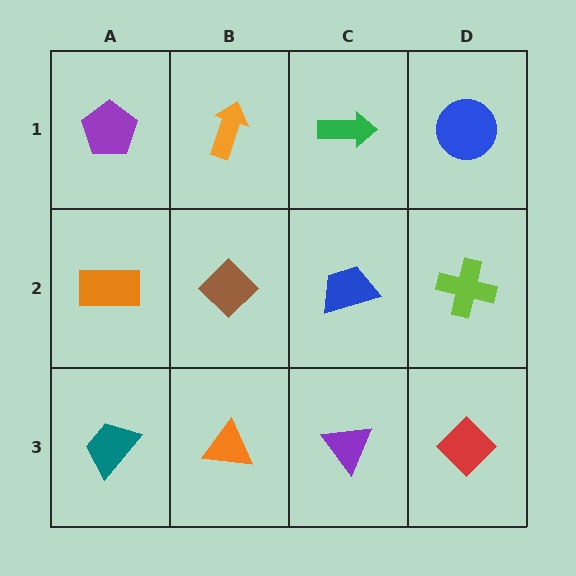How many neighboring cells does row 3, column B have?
3.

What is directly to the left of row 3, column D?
A purple triangle.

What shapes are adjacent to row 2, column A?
A purple pentagon (row 1, column A), a teal trapezoid (row 3, column A), a brown diamond (row 2, column B).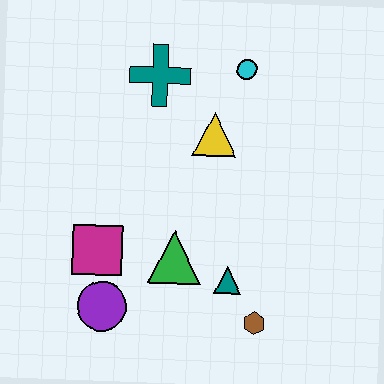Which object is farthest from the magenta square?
The cyan circle is farthest from the magenta square.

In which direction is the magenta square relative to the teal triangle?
The magenta square is to the left of the teal triangle.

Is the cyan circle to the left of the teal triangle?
No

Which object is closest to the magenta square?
The purple circle is closest to the magenta square.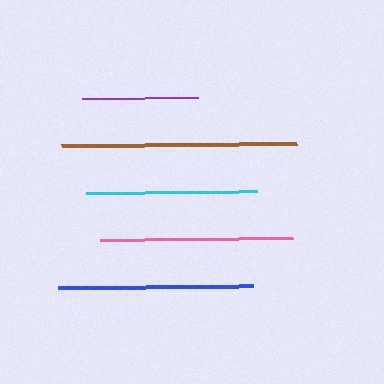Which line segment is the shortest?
The purple line is the shortest at approximately 116 pixels.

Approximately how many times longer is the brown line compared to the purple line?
The brown line is approximately 2.0 times the length of the purple line.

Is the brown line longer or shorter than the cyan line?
The brown line is longer than the cyan line.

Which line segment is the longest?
The brown line is the longest at approximately 234 pixels.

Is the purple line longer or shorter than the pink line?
The pink line is longer than the purple line.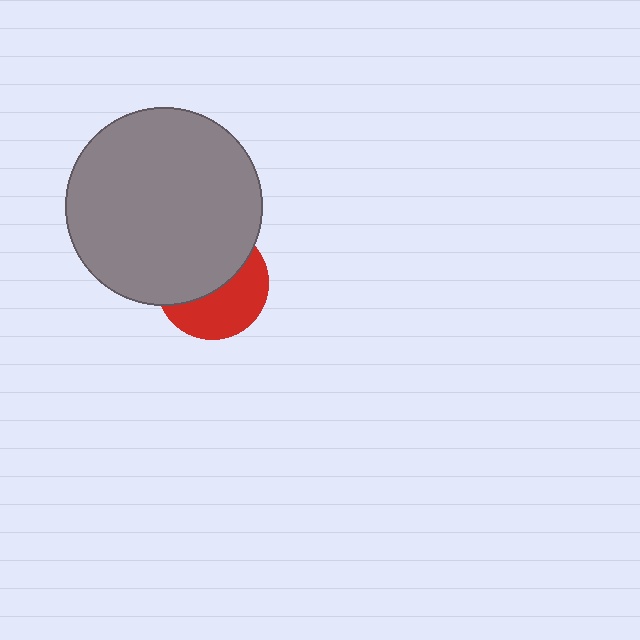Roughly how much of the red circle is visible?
About half of it is visible (roughly 47%).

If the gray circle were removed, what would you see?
You would see the complete red circle.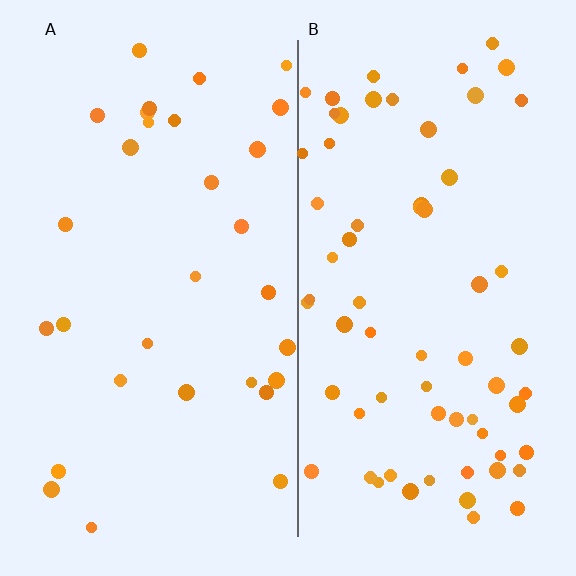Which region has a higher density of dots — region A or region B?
B (the right).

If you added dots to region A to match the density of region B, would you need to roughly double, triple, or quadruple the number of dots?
Approximately double.